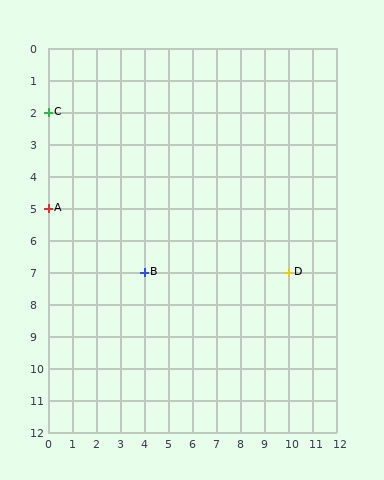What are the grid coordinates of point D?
Point D is at grid coordinates (10, 7).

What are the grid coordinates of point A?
Point A is at grid coordinates (0, 5).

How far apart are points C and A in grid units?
Points C and A are 3 rows apart.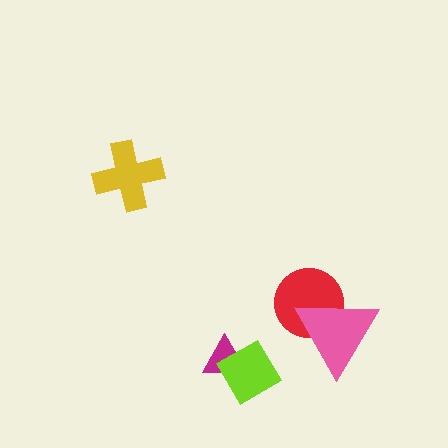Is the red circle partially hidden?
Yes, it is partially covered by another shape.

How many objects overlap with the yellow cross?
0 objects overlap with the yellow cross.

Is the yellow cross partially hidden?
No, no other shape covers it.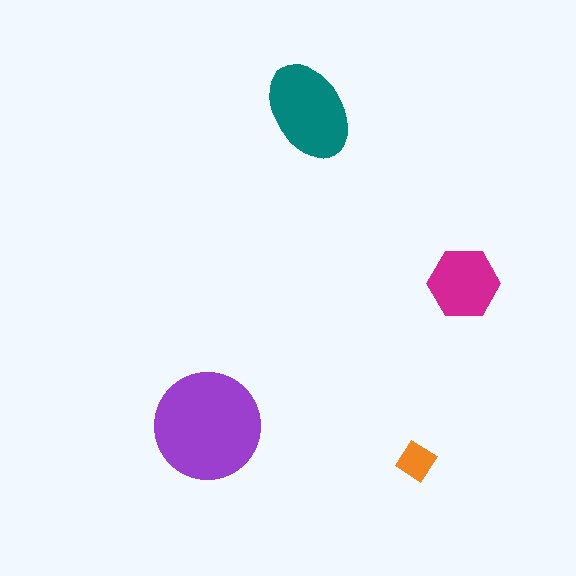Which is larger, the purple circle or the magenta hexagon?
The purple circle.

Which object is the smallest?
The orange diamond.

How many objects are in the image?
There are 4 objects in the image.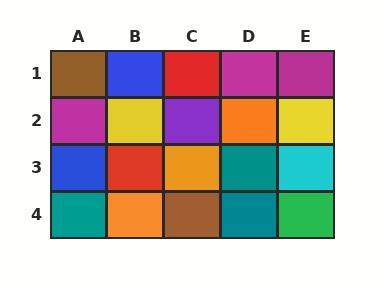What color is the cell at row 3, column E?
Cyan.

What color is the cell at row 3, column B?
Red.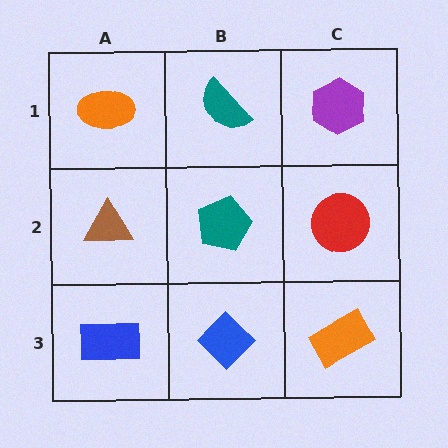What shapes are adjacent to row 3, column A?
A brown triangle (row 2, column A), a blue diamond (row 3, column B).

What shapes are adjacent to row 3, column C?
A red circle (row 2, column C), a blue diamond (row 3, column B).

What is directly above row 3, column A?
A brown triangle.